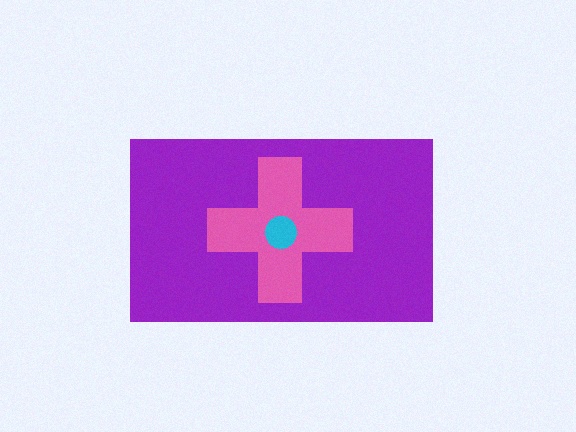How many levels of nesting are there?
3.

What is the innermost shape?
The cyan circle.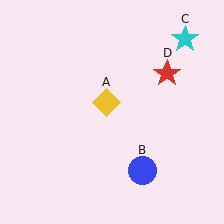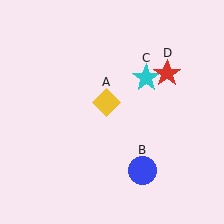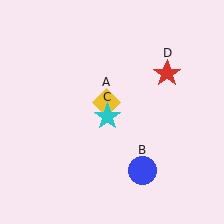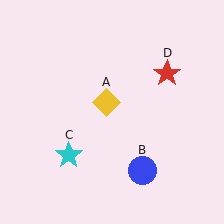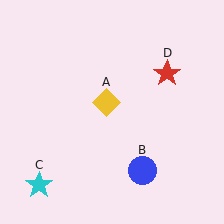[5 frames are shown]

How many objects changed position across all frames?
1 object changed position: cyan star (object C).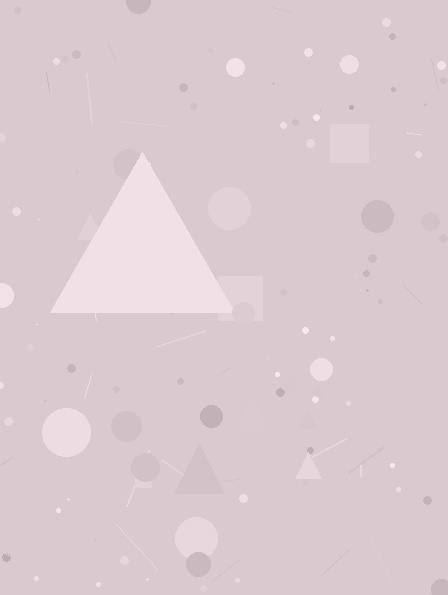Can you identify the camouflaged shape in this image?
The camouflaged shape is a triangle.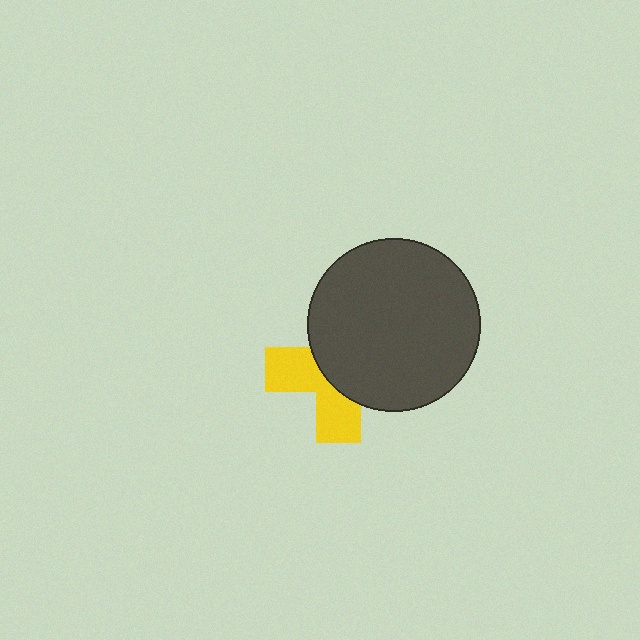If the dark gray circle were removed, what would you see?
You would see the complete yellow cross.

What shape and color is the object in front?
The object in front is a dark gray circle.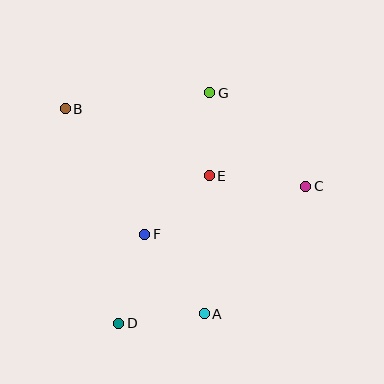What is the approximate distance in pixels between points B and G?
The distance between B and G is approximately 146 pixels.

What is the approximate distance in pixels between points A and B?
The distance between A and B is approximately 248 pixels.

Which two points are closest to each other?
Points E and G are closest to each other.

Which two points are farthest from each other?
Points B and C are farthest from each other.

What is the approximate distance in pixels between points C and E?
The distance between C and E is approximately 97 pixels.